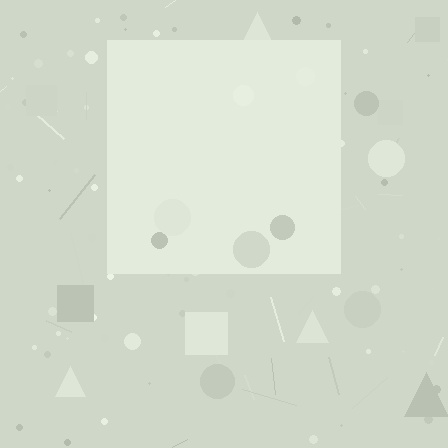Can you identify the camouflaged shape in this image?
The camouflaged shape is a square.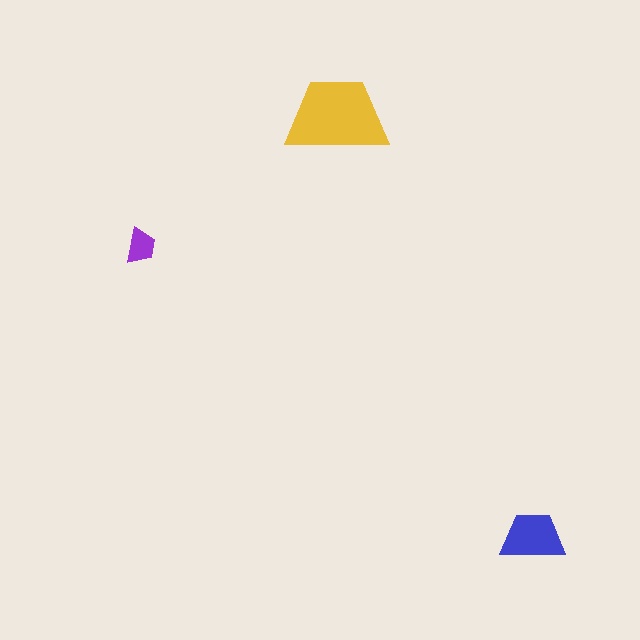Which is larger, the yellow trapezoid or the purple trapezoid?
The yellow one.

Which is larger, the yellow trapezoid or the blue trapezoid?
The yellow one.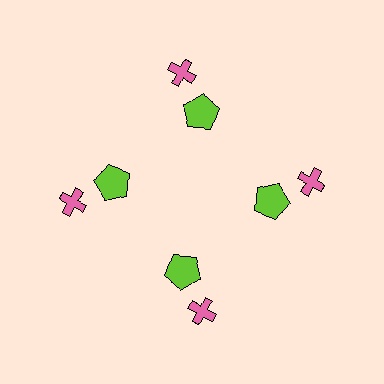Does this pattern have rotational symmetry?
Yes, this pattern has 4-fold rotational symmetry. It looks the same after rotating 90 degrees around the center.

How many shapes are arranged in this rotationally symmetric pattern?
There are 8 shapes, arranged in 4 groups of 2.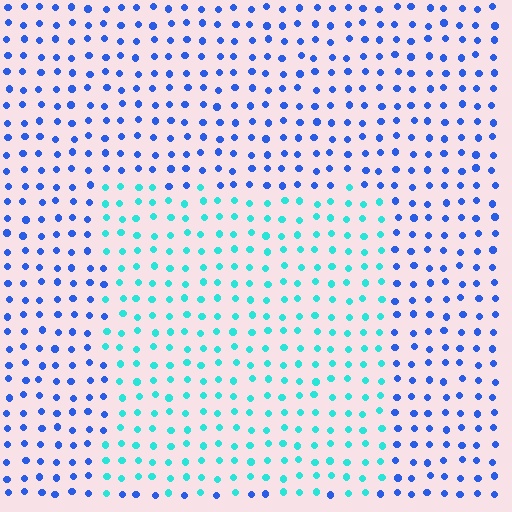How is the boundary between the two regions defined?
The boundary is defined purely by a slight shift in hue (about 48 degrees). Spacing, size, and orientation are identical on both sides.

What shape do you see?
I see a rectangle.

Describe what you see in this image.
The image is filled with small blue elements in a uniform arrangement. A rectangle-shaped region is visible where the elements are tinted to a slightly different hue, forming a subtle color boundary.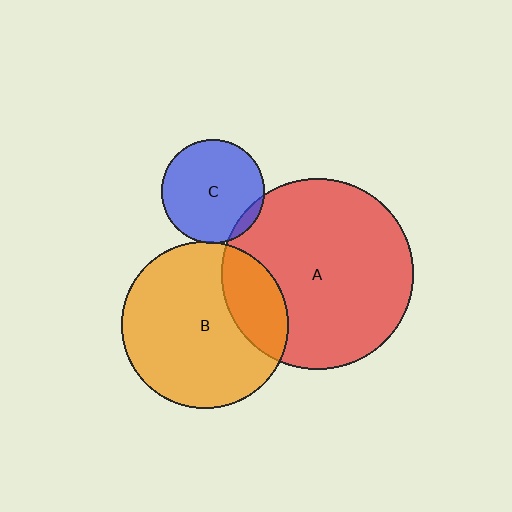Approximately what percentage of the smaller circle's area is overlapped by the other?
Approximately 5%.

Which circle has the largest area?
Circle A (red).